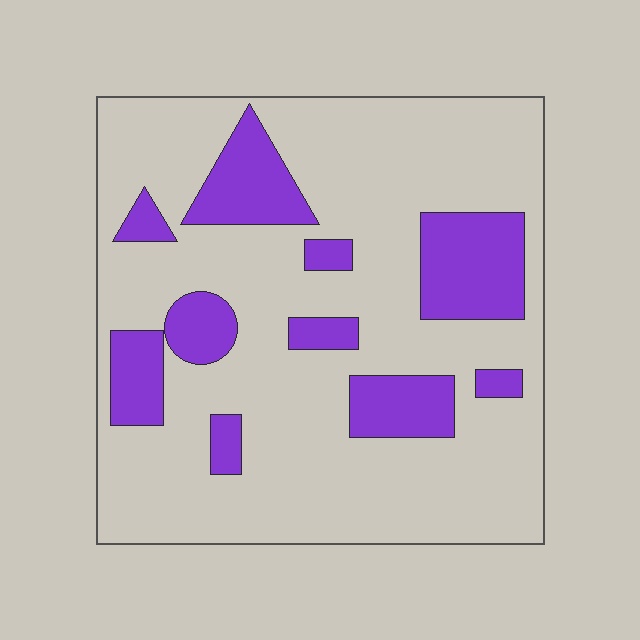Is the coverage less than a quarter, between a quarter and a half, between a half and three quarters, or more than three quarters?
Less than a quarter.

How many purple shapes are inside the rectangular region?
10.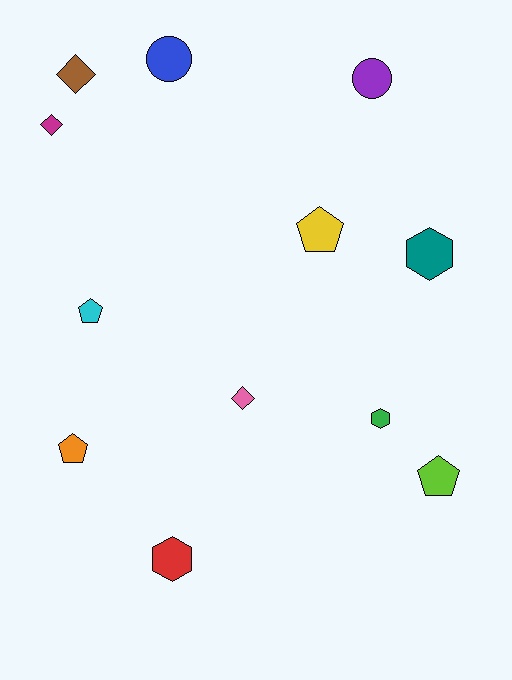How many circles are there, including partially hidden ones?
There are 2 circles.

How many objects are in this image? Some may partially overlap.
There are 12 objects.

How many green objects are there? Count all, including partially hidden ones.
There is 1 green object.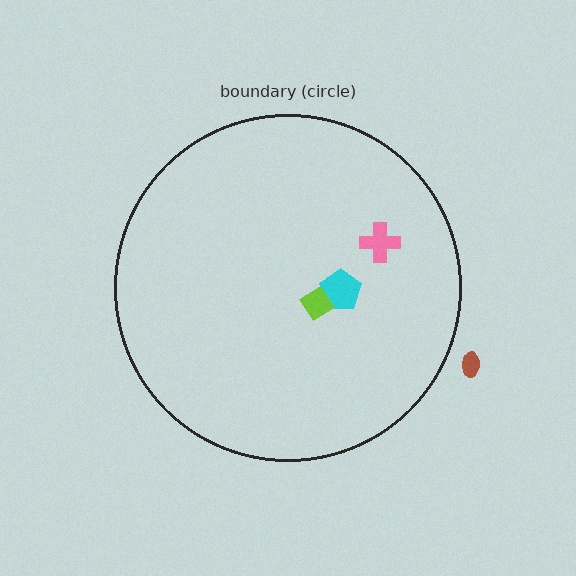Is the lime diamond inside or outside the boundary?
Inside.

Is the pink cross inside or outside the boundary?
Inside.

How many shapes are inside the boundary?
3 inside, 1 outside.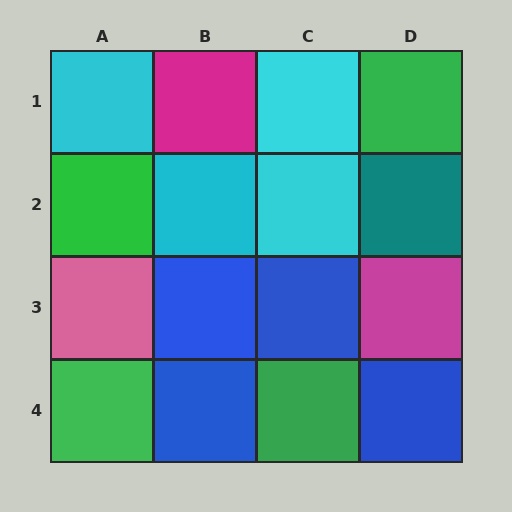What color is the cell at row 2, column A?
Green.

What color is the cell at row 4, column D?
Blue.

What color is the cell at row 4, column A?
Green.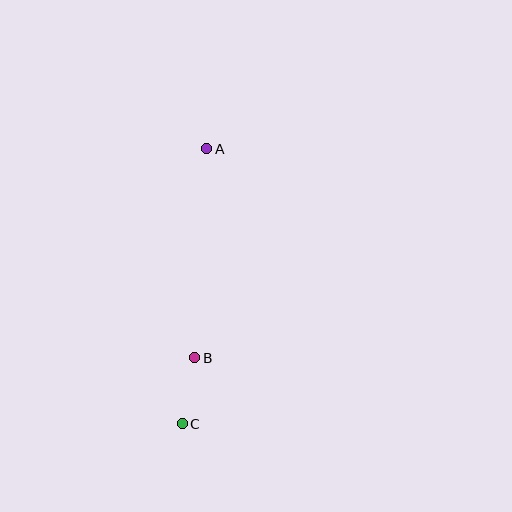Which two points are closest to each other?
Points B and C are closest to each other.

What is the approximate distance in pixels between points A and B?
The distance between A and B is approximately 209 pixels.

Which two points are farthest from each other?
Points A and C are farthest from each other.